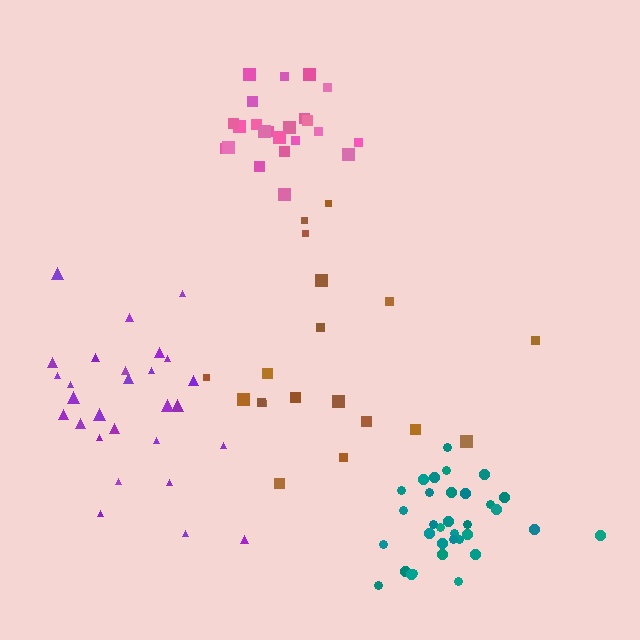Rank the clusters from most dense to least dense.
pink, teal, purple, brown.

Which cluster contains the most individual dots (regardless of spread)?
Teal (33).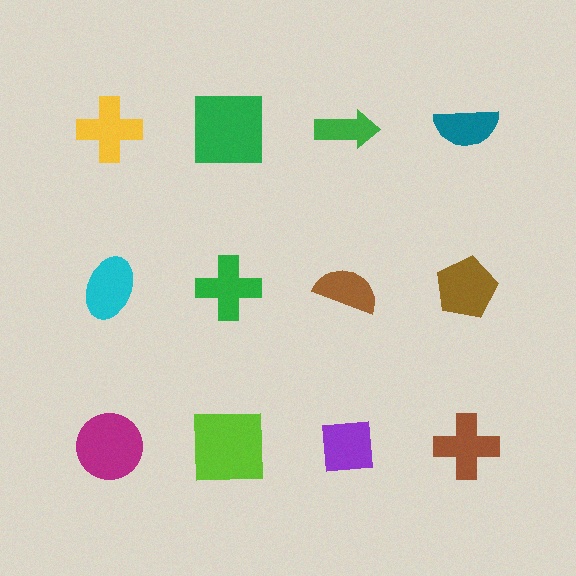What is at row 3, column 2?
A lime square.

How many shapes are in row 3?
4 shapes.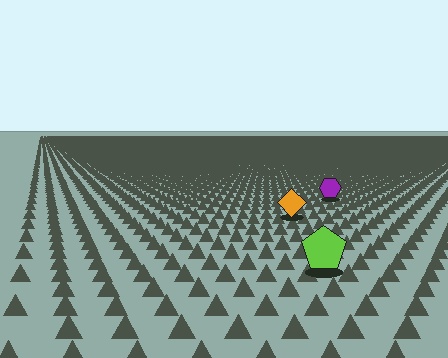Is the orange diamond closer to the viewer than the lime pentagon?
No. The lime pentagon is closer — you can tell from the texture gradient: the ground texture is coarser near it.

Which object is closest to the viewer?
The lime pentagon is closest. The texture marks near it are larger and more spread out.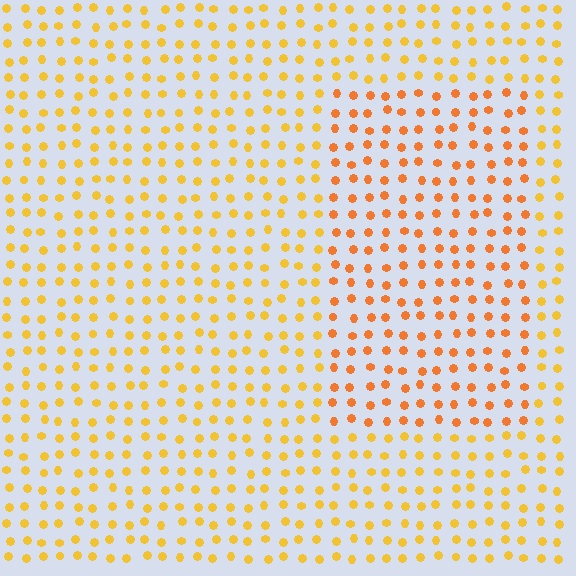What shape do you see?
I see a rectangle.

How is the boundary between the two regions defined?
The boundary is defined purely by a slight shift in hue (about 23 degrees). Spacing, size, and orientation are identical on both sides.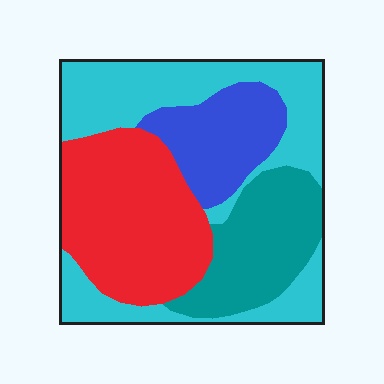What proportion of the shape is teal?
Teal takes up less than a quarter of the shape.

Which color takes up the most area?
Cyan, at roughly 35%.